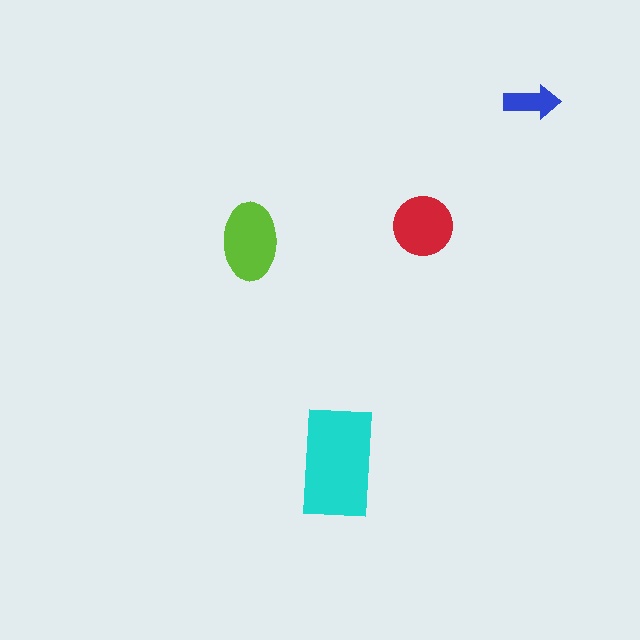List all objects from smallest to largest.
The blue arrow, the red circle, the lime ellipse, the cyan rectangle.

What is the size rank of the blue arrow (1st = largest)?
4th.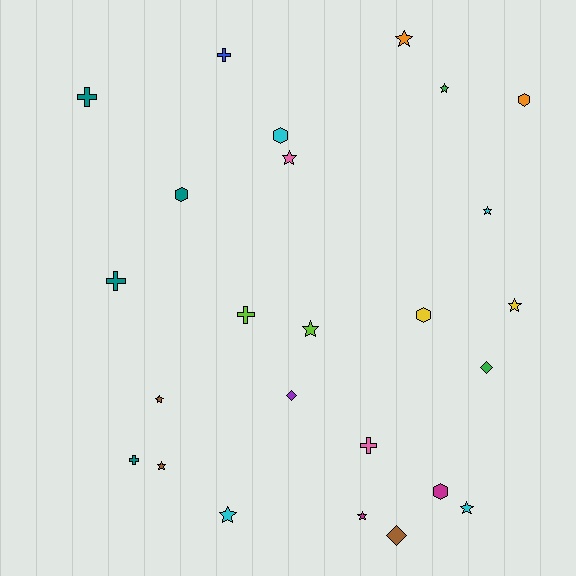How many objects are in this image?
There are 25 objects.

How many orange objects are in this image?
There are 2 orange objects.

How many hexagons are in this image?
There are 5 hexagons.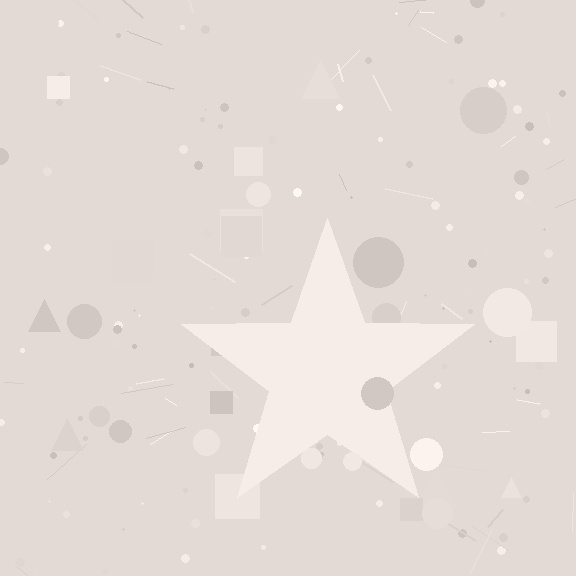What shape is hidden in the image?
A star is hidden in the image.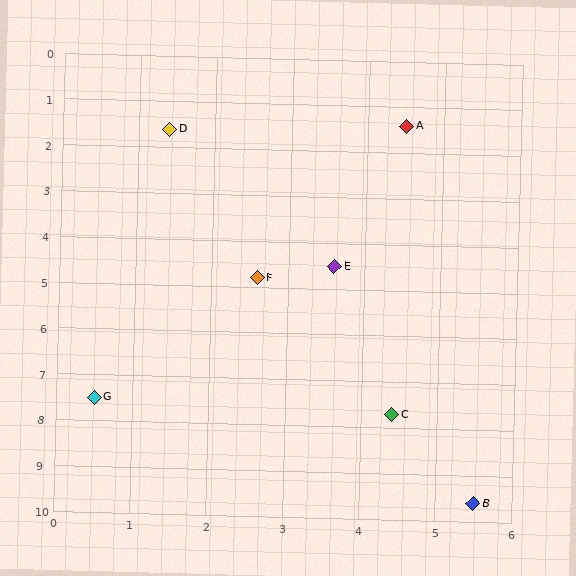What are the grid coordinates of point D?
Point D is at approximately (1.4, 1.6).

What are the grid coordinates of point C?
Point C is at approximately (4.4, 7.7).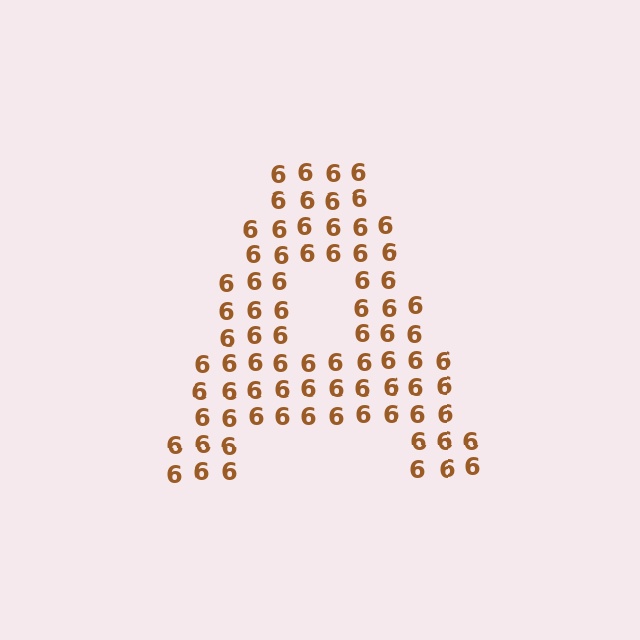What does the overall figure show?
The overall figure shows the letter A.